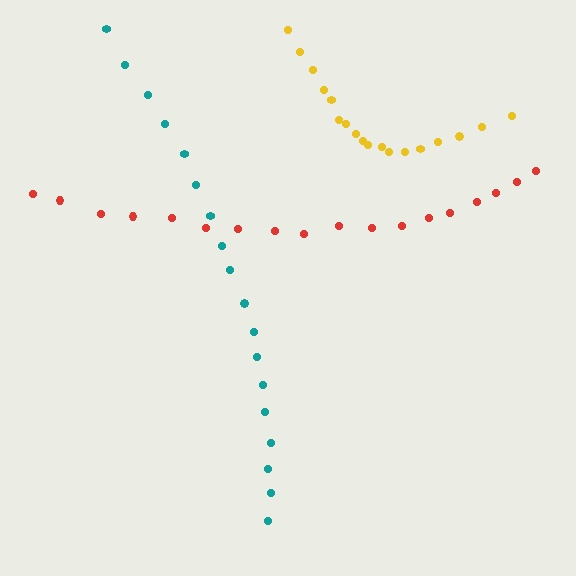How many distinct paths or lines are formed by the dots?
There are 3 distinct paths.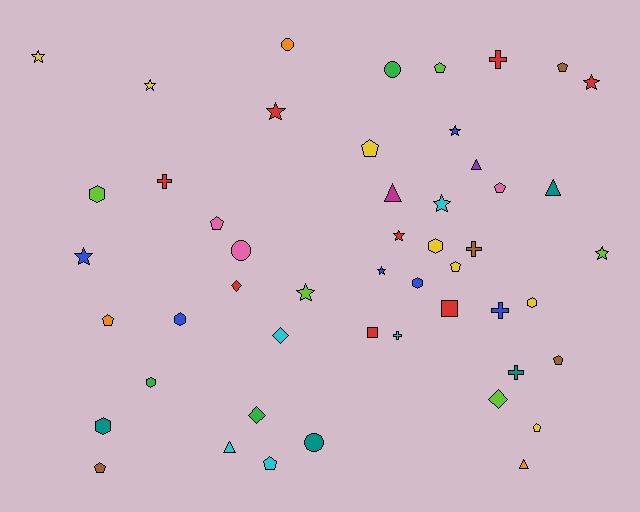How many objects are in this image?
There are 50 objects.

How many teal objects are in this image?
There are 4 teal objects.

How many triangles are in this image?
There are 5 triangles.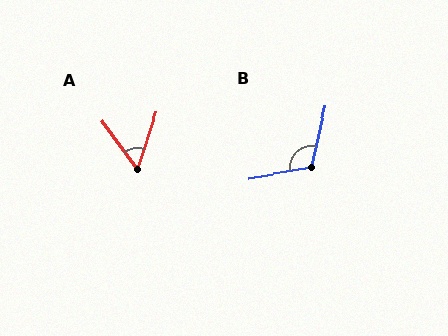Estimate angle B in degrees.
Approximately 113 degrees.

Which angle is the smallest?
A, at approximately 55 degrees.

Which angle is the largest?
B, at approximately 113 degrees.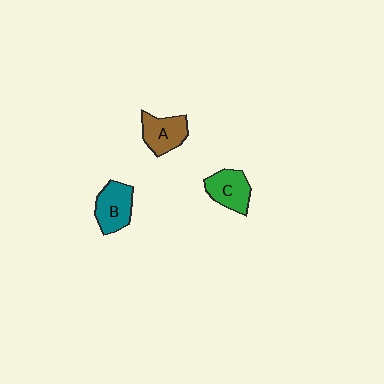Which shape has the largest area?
Shape B (teal).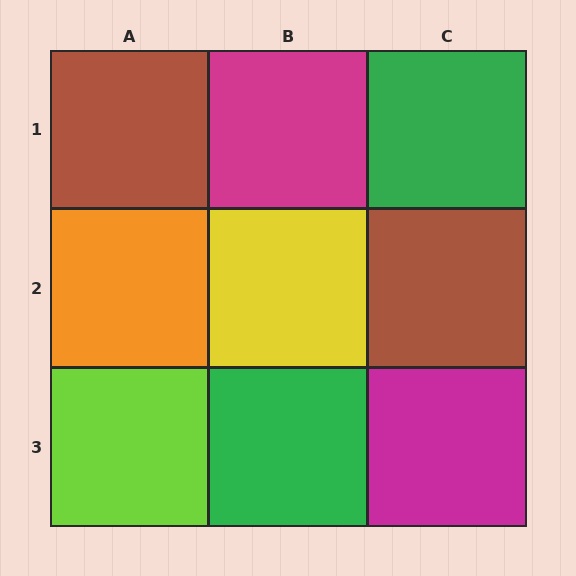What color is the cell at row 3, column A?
Lime.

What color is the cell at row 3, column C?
Magenta.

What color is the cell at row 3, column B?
Green.